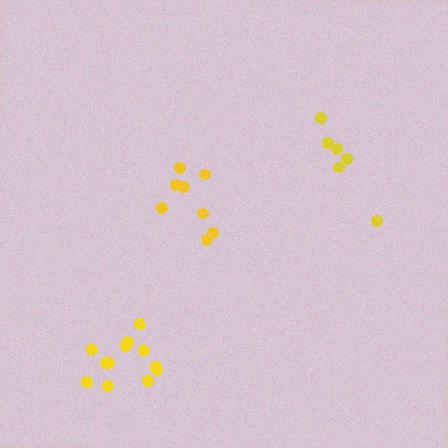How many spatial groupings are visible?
There are 3 spatial groupings.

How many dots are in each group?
Group 1: 8 dots, Group 2: 6 dots, Group 3: 12 dots (26 total).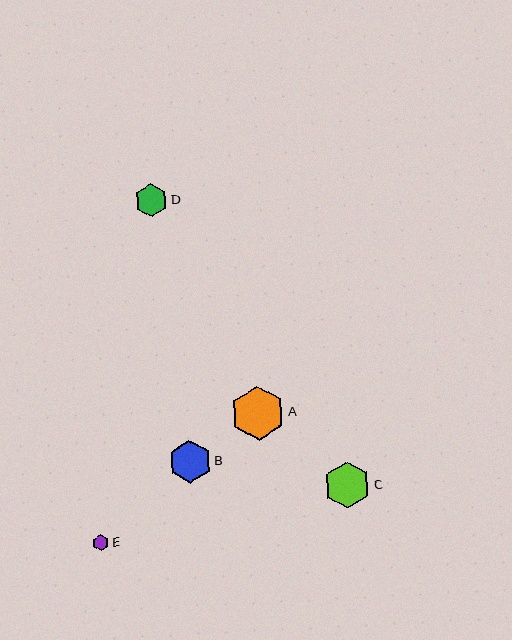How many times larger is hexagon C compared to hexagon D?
Hexagon C is approximately 1.4 times the size of hexagon D.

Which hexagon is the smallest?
Hexagon E is the smallest with a size of approximately 16 pixels.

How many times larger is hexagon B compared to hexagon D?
Hexagon B is approximately 1.3 times the size of hexagon D.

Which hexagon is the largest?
Hexagon A is the largest with a size of approximately 54 pixels.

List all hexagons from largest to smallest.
From largest to smallest: A, C, B, D, E.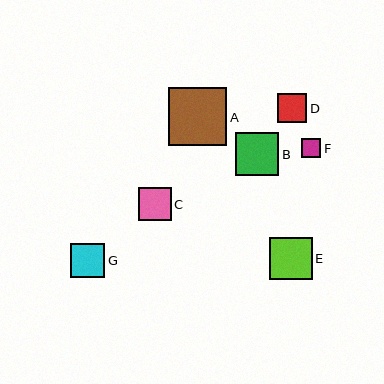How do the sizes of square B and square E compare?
Square B and square E are approximately the same size.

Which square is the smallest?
Square F is the smallest with a size of approximately 19 pixels.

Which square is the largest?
Square A is the largest with a size of approximately 59 pixels.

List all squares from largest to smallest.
From largest to smallest: A, B, E, G, C, D, F.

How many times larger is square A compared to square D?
Square A is approximately 2.0 times the size of square D.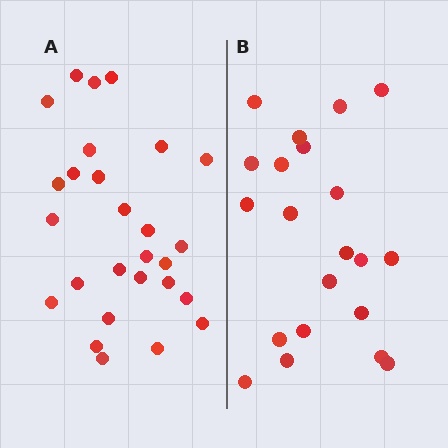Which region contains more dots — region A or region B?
Region A (the left region) has more dots.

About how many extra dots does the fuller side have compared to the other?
Region A has about 6 more dots than region B.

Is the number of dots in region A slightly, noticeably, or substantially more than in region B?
Region A has noticeably more, but not dramatically so. The ratio is roughly 1.3 to 1.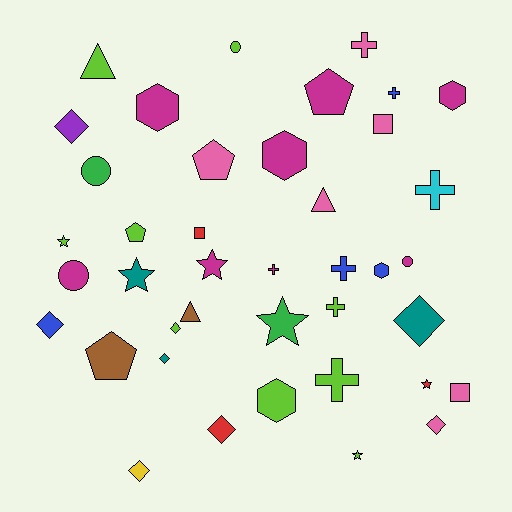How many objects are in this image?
There are 40 objects.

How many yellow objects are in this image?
There is 1 yellow object.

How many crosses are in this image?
There are 7 crosses.